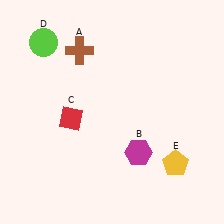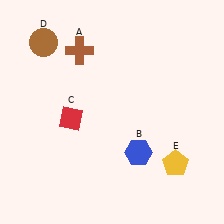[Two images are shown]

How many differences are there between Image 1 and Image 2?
There are 2 differences between the two images.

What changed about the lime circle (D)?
In Image 1, D is lime. In Image 2, it changed to brown.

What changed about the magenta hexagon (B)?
In Image 1, B is magenta. In Image 2, it changed to blue.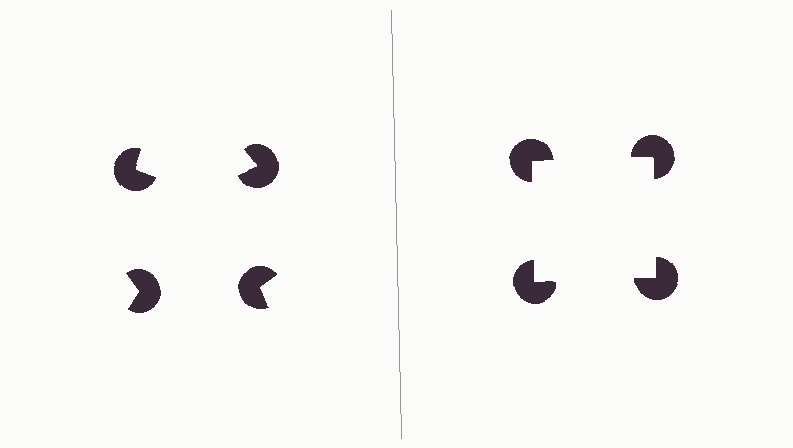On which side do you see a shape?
An illusory square appears on the right side. On the left side the wedge cuts are rotated, so no coherent shape forms.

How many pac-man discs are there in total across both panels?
8 — 4 on each side.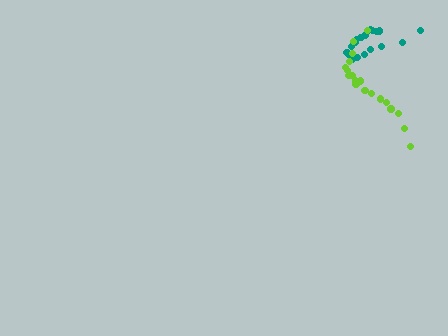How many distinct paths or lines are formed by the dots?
There are 2 distinct paths.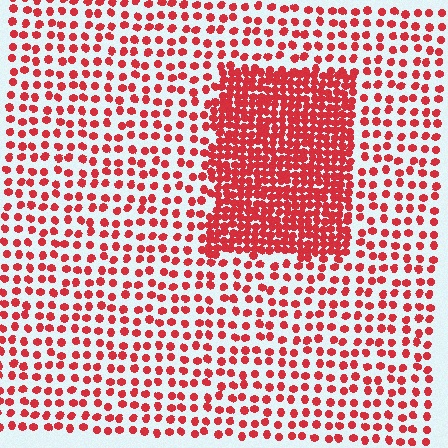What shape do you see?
I see a rectangle.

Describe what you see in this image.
The image contains small red elements arranged at two different densities. A rectangle-shaped region is visible where the elements are more densely packed than the surrounding area.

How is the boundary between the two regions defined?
The boundary is defined by a change in element density (approximately 2.6x ratio). All elements are the same color, size, and shape.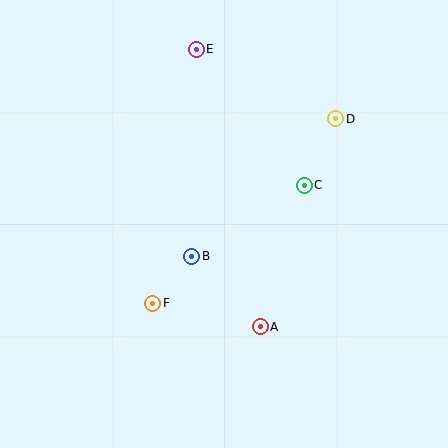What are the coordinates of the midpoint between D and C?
The midpoint between D and C is at (320, 152).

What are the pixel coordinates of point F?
Point F is at (153, 303).